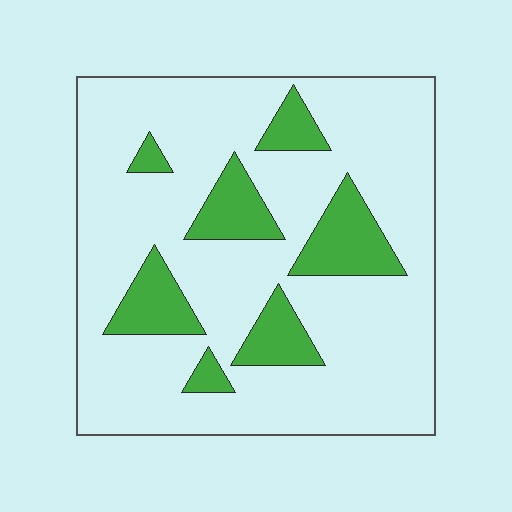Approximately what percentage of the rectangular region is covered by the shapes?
Approximately 20%.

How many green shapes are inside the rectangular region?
7.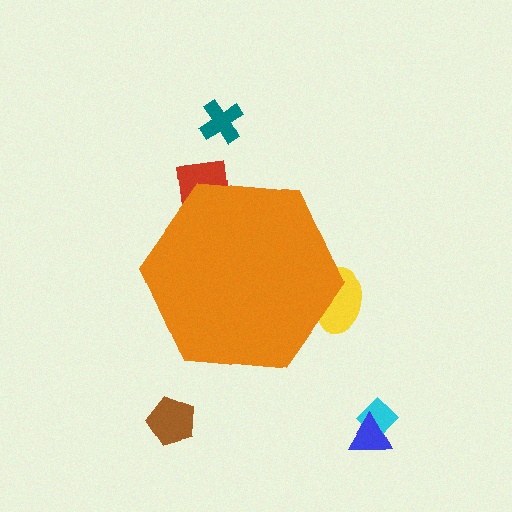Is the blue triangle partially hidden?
No, the blue triangle is fully visible.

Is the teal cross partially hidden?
No, the teal cross is fully visible.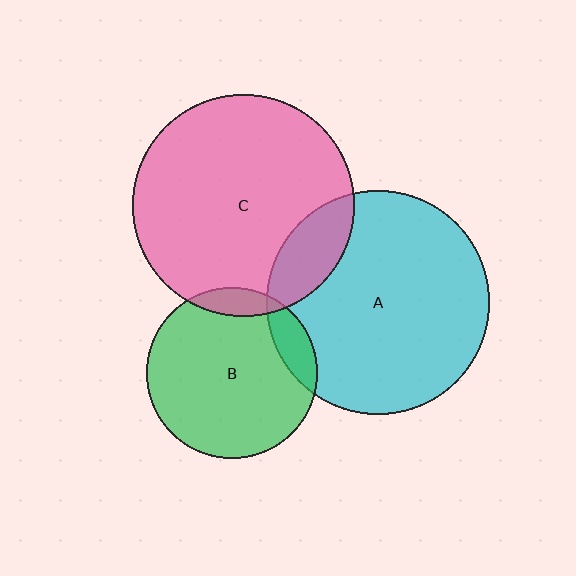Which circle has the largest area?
Circle A (cyan).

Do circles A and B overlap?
Yes.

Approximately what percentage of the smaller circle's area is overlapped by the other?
Approximately 10%.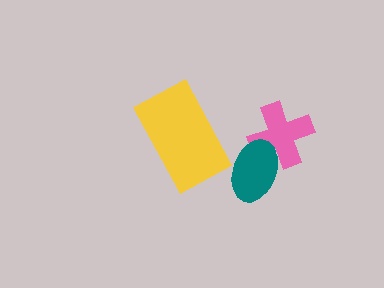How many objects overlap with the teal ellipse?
1 object overlaps with the teal ellipse.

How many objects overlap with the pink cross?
1 object overlaps with the pink cross.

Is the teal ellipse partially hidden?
No, no other shape covers it.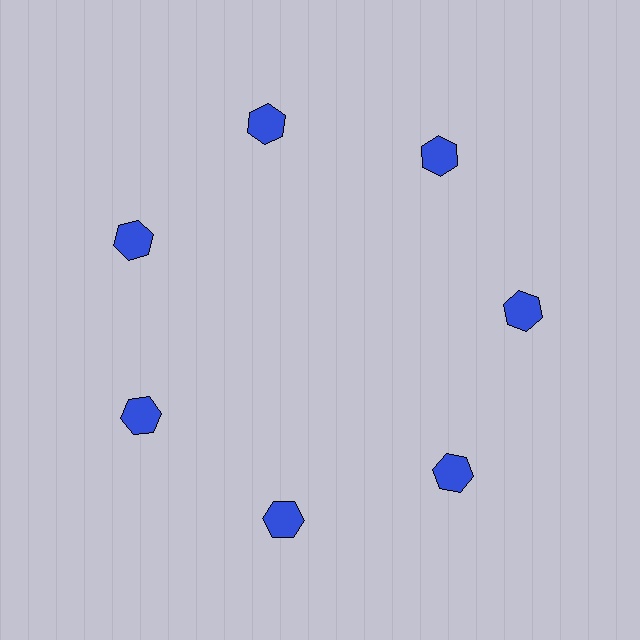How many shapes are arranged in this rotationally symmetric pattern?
There are 7 shapes, arranged in 7 groups of 1.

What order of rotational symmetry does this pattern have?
This pattern has 7-fold rotational symmetry.